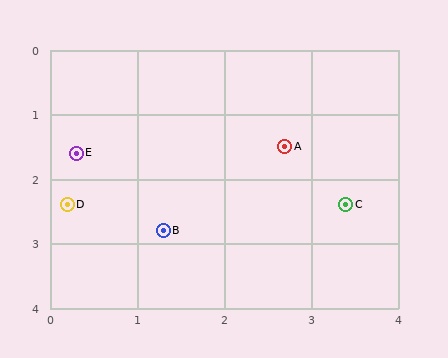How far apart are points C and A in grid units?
Points C and A are about 1.1 grid units apart.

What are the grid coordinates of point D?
Point D is at approximately (0.2, 2.4).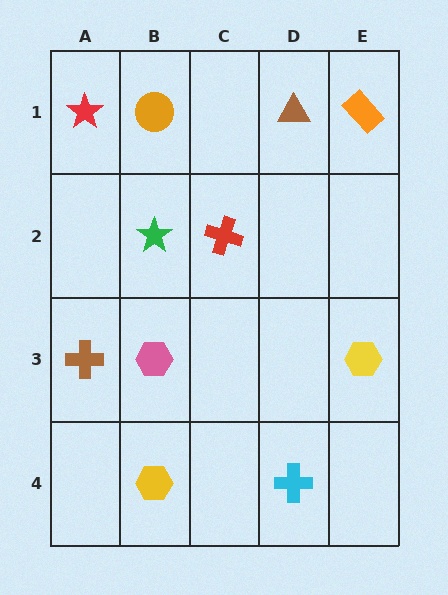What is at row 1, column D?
A brown triangle.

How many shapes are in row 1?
4 shapes.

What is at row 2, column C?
A red cross.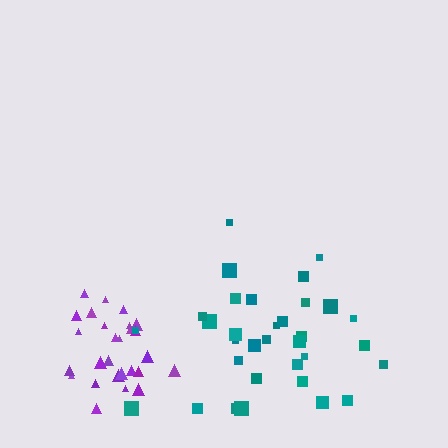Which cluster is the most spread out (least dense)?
Teal.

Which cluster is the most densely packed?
Purple.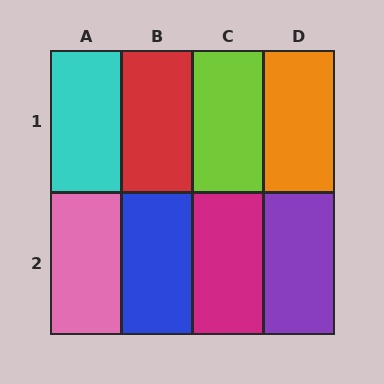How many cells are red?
1 cell is red.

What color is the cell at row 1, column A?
Cyan.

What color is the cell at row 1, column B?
Red.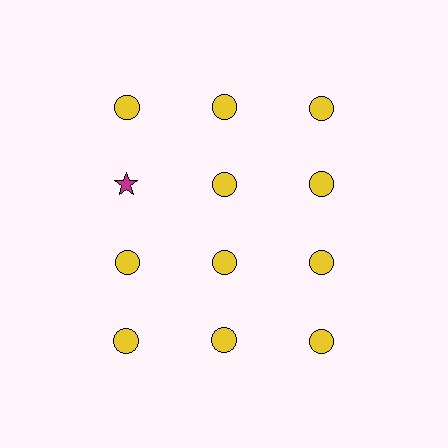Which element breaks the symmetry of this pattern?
The magenta star in the second row, leftmost column breaks the symmetry. All other shapes are yellow circles.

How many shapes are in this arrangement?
There are 12 shapes arranged in a grid pattern.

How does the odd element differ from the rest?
It differs in both color (magenta instead of yellow) and shape (star instead of circle).